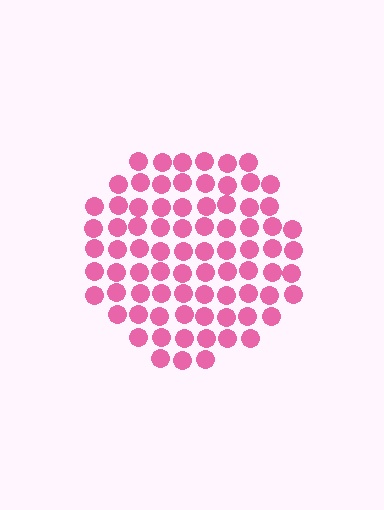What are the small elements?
The small elements are circles.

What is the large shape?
The large shape is a circle.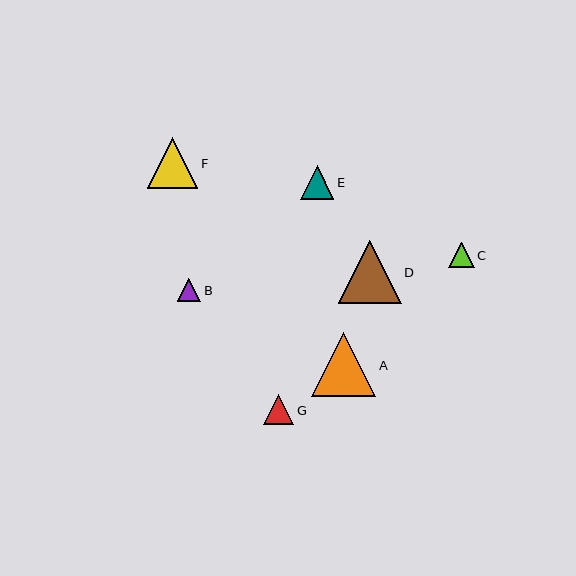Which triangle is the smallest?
Triangle B is the smallest with a size of approximately 24 pixels.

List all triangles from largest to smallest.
From largest to smallest: A, D, F, E, G, C, B.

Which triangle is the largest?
Triangle A is the largest with a size of approximately 64 pixels.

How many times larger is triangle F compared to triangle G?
Triangle F is approximately 1.7 times the size of triangle G.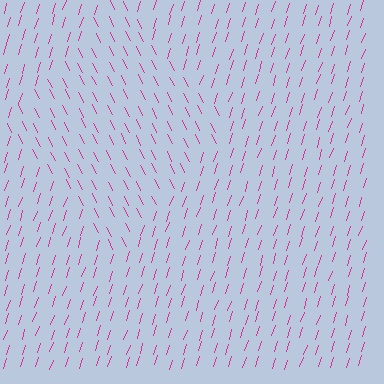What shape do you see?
I see a diamond.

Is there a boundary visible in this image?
Yes, there is a texture boundary formed by a change in line orientation.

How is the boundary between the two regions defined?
The boundary is defined purely by a change in line orientation (approximately 45 degrees difference). All lines are the same color and thickness.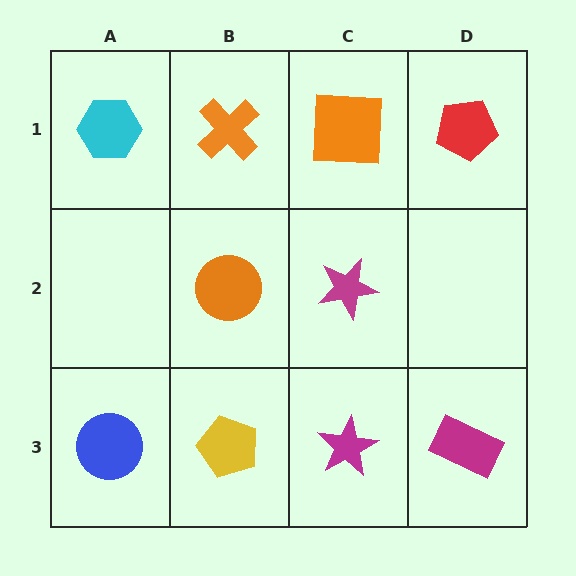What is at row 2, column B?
An orange circle.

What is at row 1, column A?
A cyan hexagon.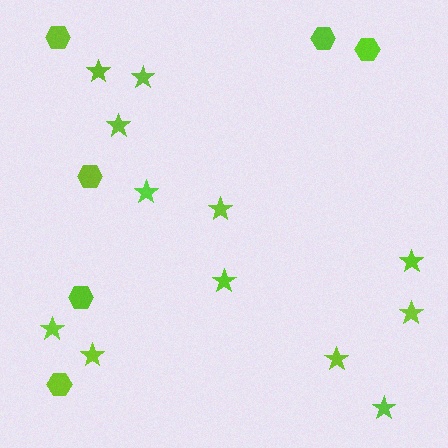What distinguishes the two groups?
There are 2 groups: one group of stars (12) and one group of hexagons (6).